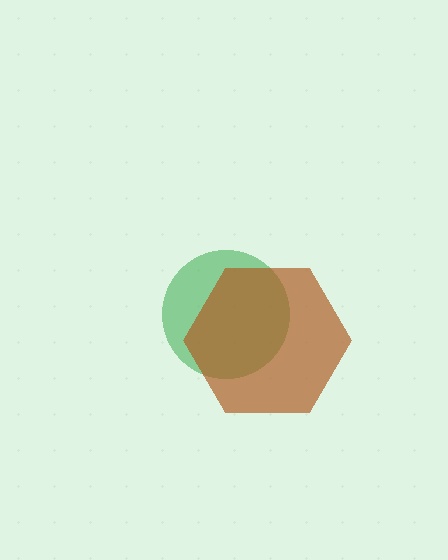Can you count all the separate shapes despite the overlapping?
Yes, there are 2 separate shapes.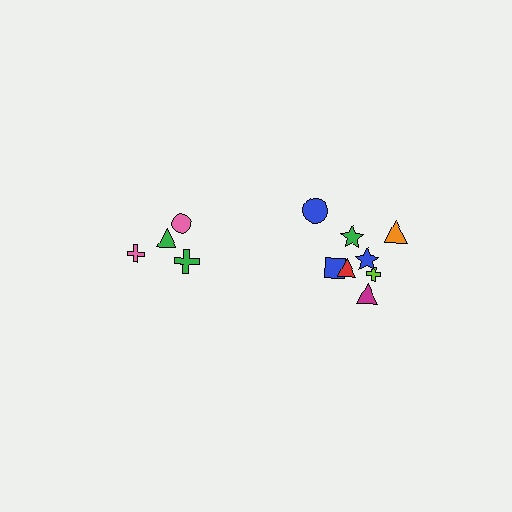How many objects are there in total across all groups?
There are 12 objects.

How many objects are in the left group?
There are 4 objects.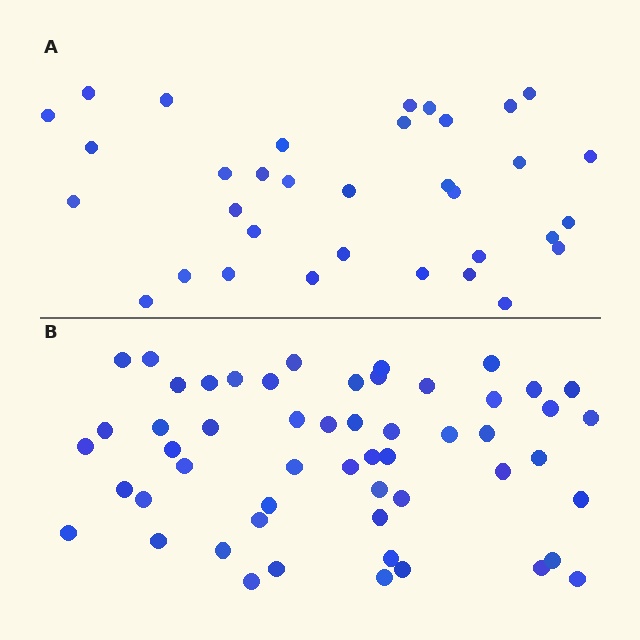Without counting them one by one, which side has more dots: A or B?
Region B (the bottom region) has more dots.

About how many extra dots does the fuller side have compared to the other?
Region B has approximately 20 more dots than region A.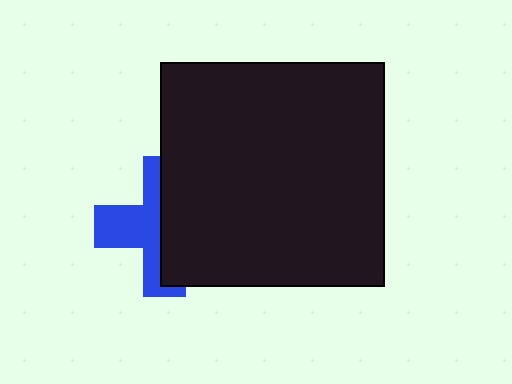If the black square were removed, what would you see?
You would see the complete blue cross.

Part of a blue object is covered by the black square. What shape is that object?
It is a cross.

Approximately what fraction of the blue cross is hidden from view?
Roughly 54% of the blue cross is hidden behind the black square.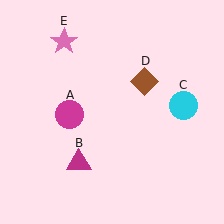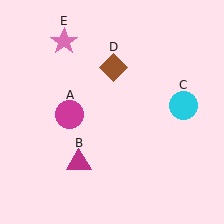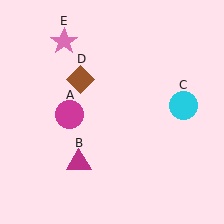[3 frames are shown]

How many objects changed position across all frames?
1 object changed position: brown diamond (object D).